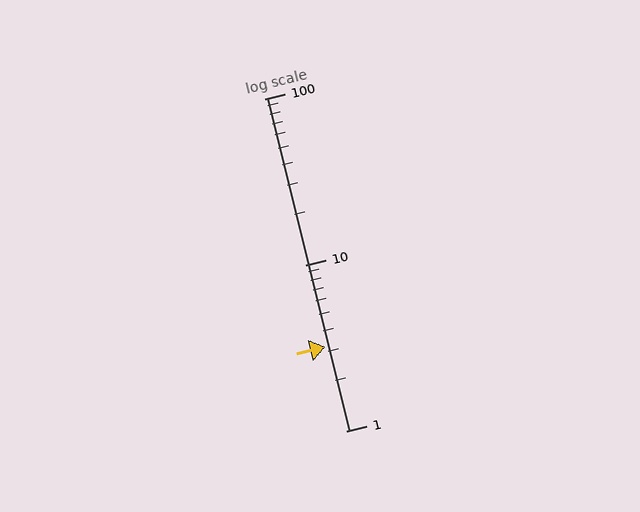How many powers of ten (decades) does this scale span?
The scale spans 2 decades, from 1 to 100.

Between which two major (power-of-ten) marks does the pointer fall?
The pointer is between 1 and 10.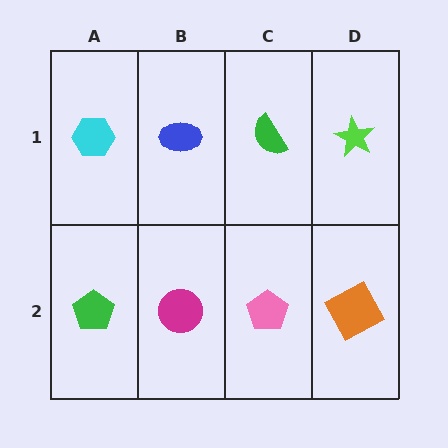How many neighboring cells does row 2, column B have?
3.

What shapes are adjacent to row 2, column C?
A green semicircle (row 1, column C), a magenta circle (row 2, column B), an orange square (row 2, column D).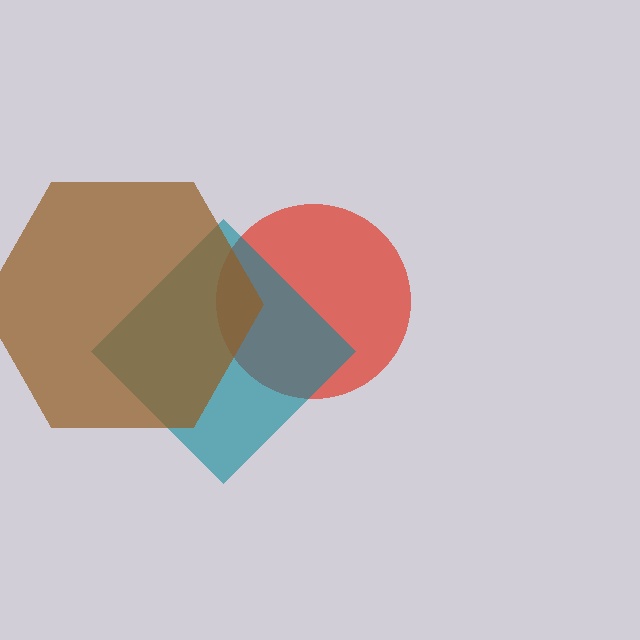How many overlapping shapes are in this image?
There are 3 overlapping shapes in the image.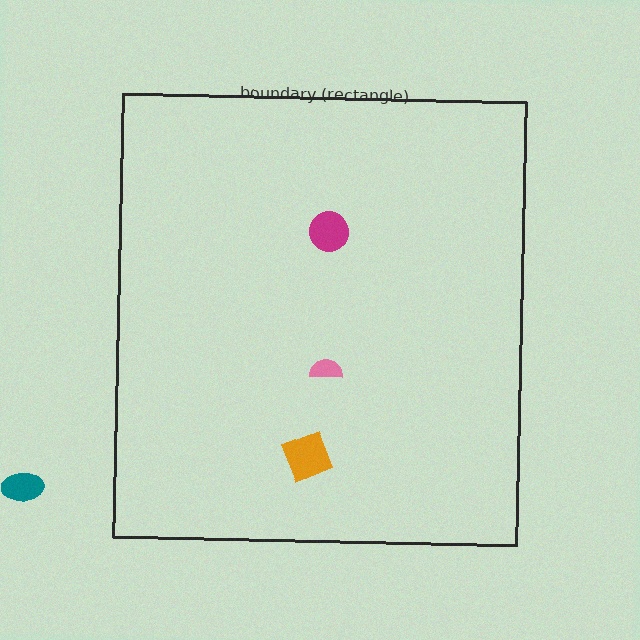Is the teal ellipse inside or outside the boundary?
Outside.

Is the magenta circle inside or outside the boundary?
Inside.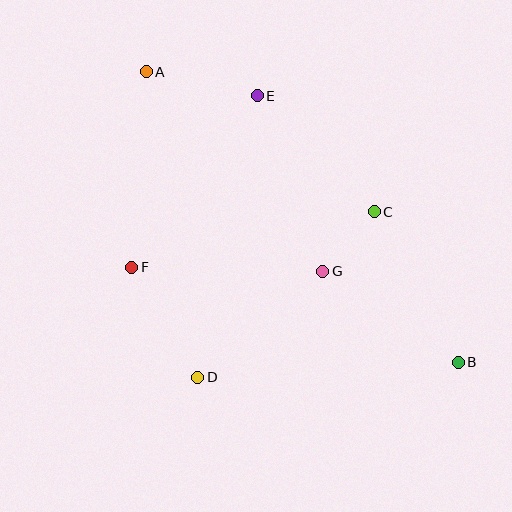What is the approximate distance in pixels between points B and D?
The distance between B and D is approximately 261 pixels.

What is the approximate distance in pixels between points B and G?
The distance between B and G is approximately 163 pixels.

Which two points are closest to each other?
Points C and G are closest to each other.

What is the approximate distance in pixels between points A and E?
The distance between A and E is approximately 114 pixels.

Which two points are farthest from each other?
Points A and B are farthest from each other.